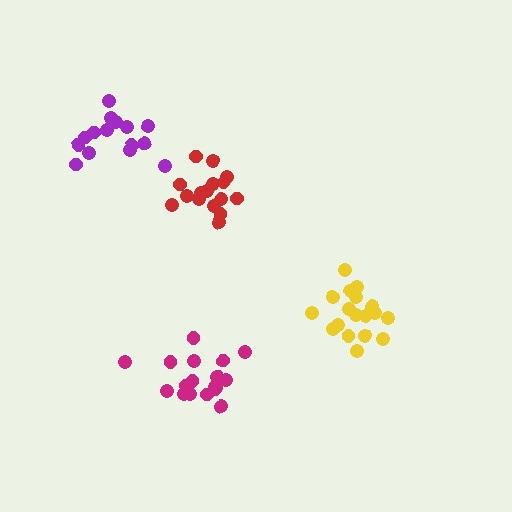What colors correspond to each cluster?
The clusters are colored: red, magenta, purple, yellow.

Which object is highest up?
The purple cluster is topmost.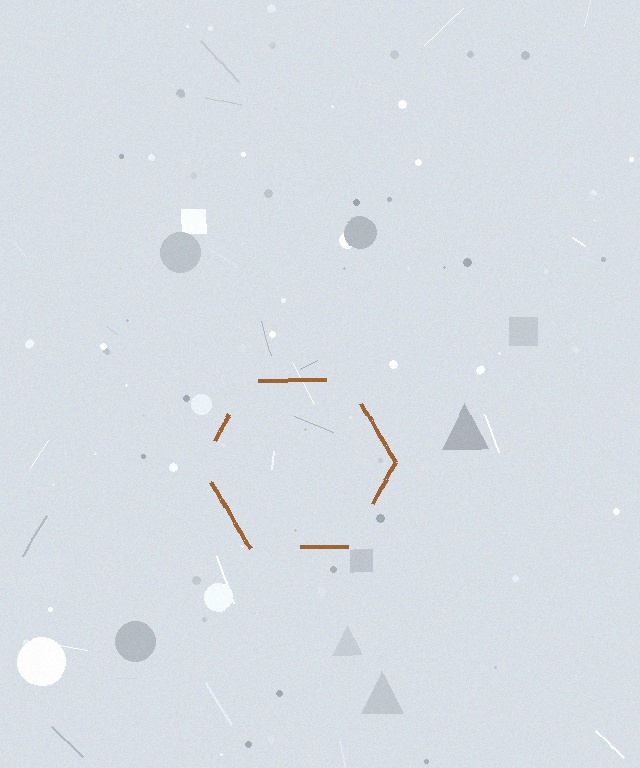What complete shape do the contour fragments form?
The contour fragments form a hexagon.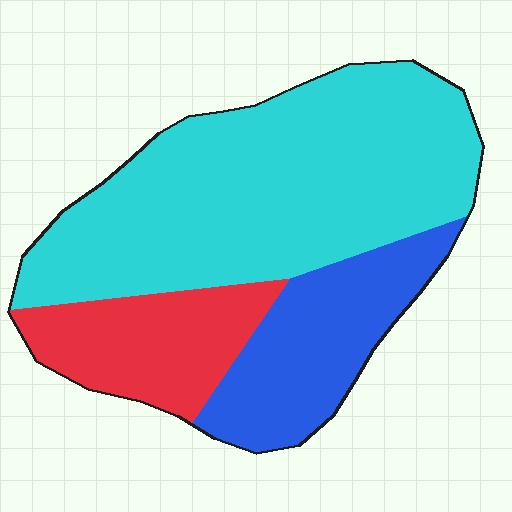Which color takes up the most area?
Cyan, at roughly 60%.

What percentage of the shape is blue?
Blue takes up about one fifth (1/5) of the shape.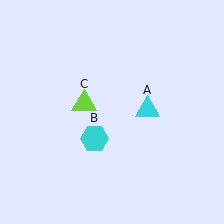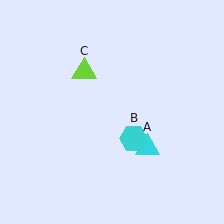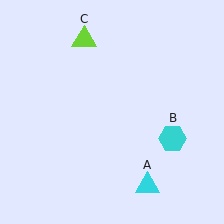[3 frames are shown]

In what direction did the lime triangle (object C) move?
The lime triangle (object C) moved up.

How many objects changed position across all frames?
3 objects changed position: cyan triangle (object A), cyan hexagon (object B), lime triangle (object C).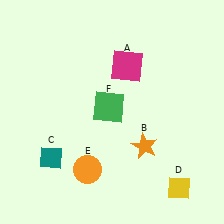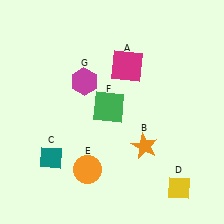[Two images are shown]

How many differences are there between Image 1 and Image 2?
There is 1 difference between the two images.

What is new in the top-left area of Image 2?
A magenta hexagon (G) was added in the top-left area of Image 2.